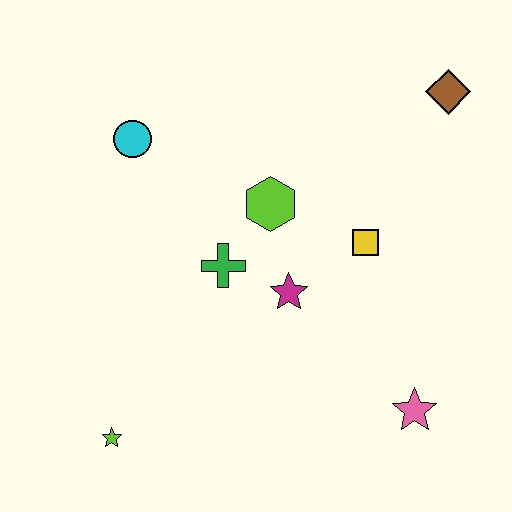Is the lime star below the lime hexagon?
Yes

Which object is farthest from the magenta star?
The brown diamond is farthest from the magenta star.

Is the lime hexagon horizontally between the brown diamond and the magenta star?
No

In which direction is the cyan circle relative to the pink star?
The cyan circle is to the left of the pink star.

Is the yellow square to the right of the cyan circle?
Yes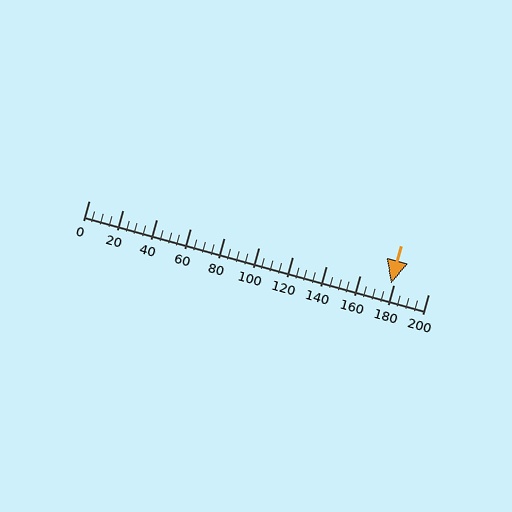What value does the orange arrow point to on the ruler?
The orange arrow points to approximately 178.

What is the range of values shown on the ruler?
The ruler shows values from 0 to 200.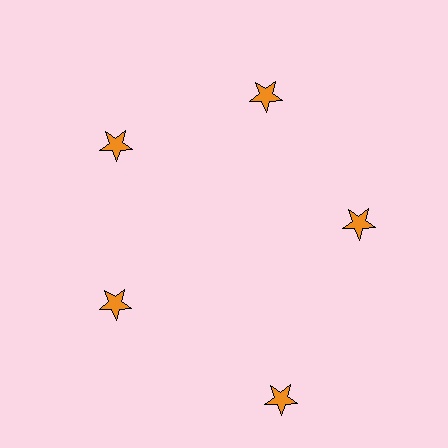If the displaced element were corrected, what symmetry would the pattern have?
It would have 5-fold rotational symmetry — the pattern would map onto itself every 72 degrees.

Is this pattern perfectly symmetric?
No. The 5 orange stars are arranged in a ring, but one element near the 5 o'clock position is pushed outward from the center, breaking the 5-fold rotational symmetry.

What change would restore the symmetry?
The symmetry would be restored by moving it inward, back onto the ring so that all 5 stars sit at equal angles and equal distance from the center.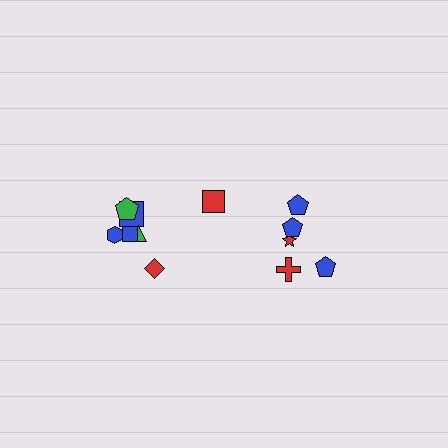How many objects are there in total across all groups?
There are 12 objects.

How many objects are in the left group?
There are 7 objects.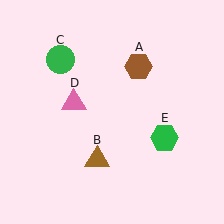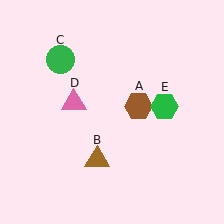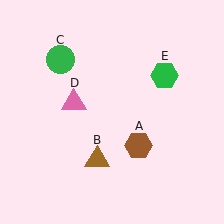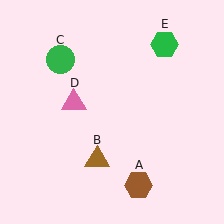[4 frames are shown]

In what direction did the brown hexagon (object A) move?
The brown hexagon (object A) moved down.